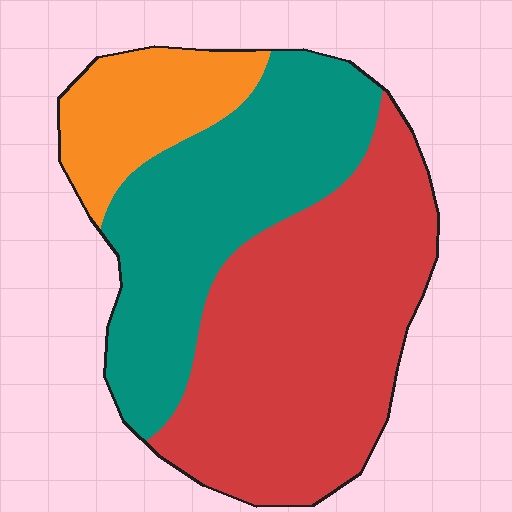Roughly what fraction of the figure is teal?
Teal covers about 35% of the figure.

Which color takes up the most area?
Red, at roughly 50%.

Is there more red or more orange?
Red.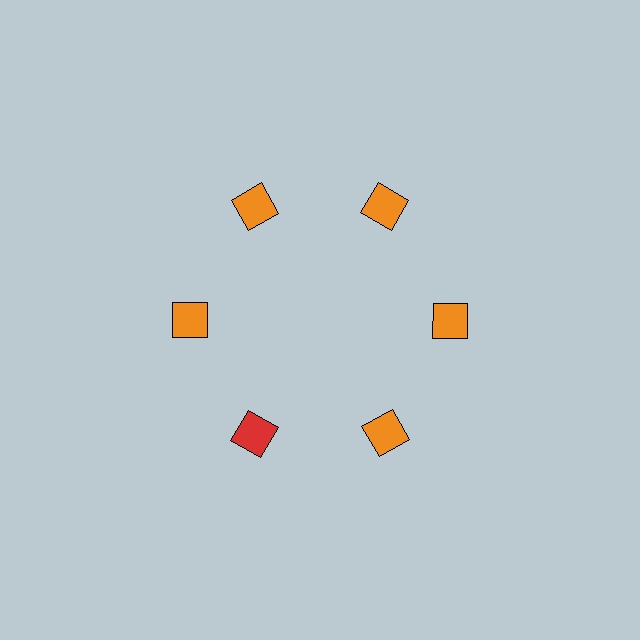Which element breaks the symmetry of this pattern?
The red square at roughly the 7 o'clock position breaks the symmetry. All other shapes are orange squares.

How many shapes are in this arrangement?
There are 6 shapes arranged in a ring pattern.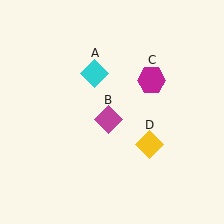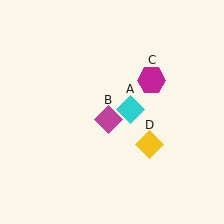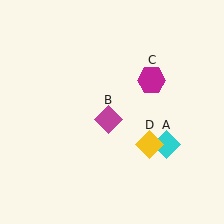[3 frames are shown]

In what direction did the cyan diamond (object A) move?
The cyan diamond (object A) moved down and to the right.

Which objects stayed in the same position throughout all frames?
Magenta diamond (object B) and magenta hexagon (object C) and yellow diamond (object D) remained stationary.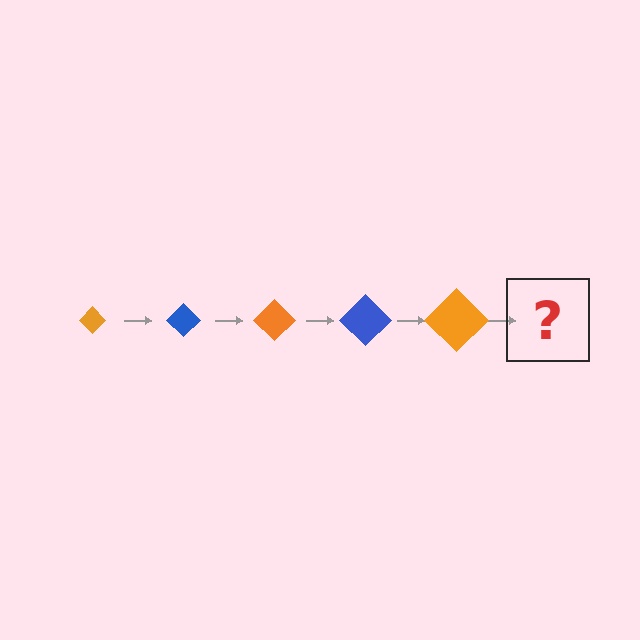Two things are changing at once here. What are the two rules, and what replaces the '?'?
The two rules are that the diamond grows larger each step and the color cycles through orange and blue. The '?' should be a blue diamond, larger than the previous one.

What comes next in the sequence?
The next element should be a blue diamond, larger than the previous one.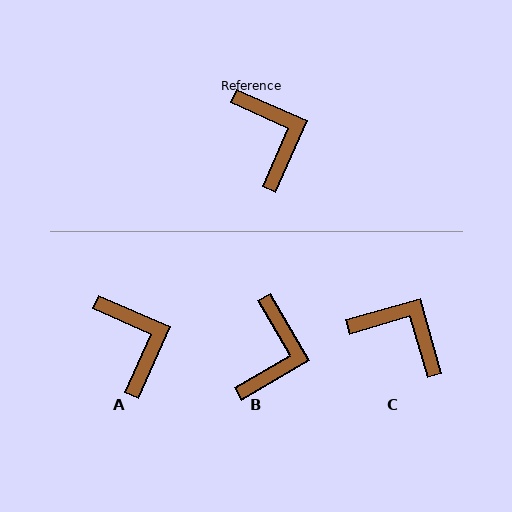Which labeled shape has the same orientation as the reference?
A.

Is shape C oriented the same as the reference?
No, it is off by about 40 degrees.